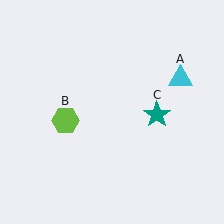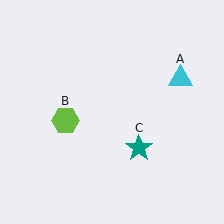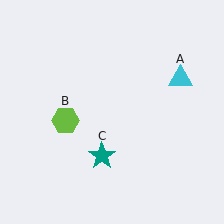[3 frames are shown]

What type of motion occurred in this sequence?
The teal star (object C) rotated clockwise around the center of the scene.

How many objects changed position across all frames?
1 object changed position: teal star (object C).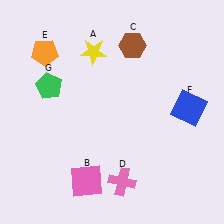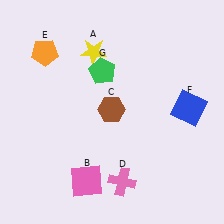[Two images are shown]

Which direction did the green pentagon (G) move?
The green pentagon (G) moved right.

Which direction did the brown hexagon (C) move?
The brown hexagon (C) moved down.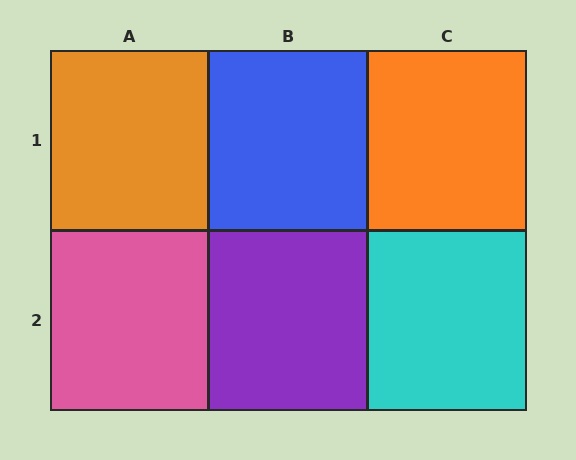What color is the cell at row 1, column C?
Orange.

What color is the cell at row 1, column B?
Blue.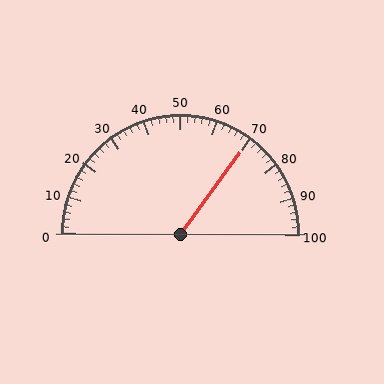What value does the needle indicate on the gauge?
The needle indicates approximately 70.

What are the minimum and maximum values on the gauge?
The gauge ranges from 0 to 100.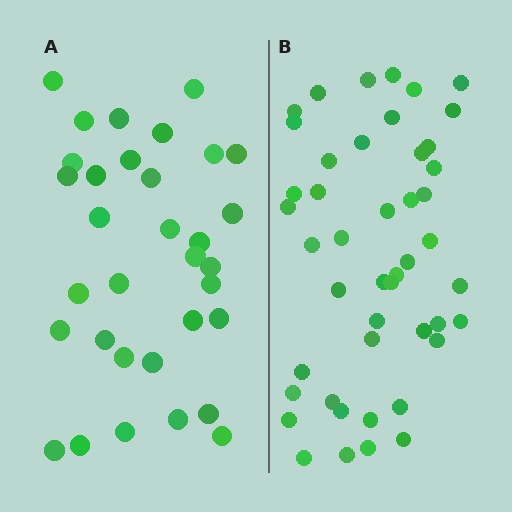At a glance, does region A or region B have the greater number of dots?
Region B (the right region) has more dots.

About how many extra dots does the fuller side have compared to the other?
Region B has approximately 15 more dots than region A.